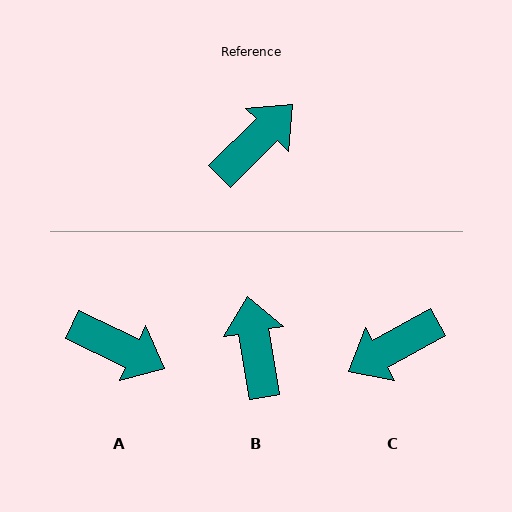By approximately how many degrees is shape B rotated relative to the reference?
Approximately 55 degrees counter-clockwise.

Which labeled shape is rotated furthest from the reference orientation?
C, about 164 degrees away.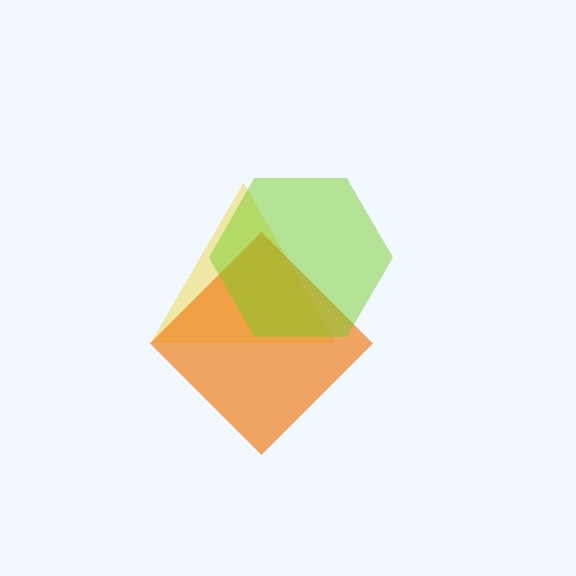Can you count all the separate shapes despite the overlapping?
Yes, there are 3 separate shapes.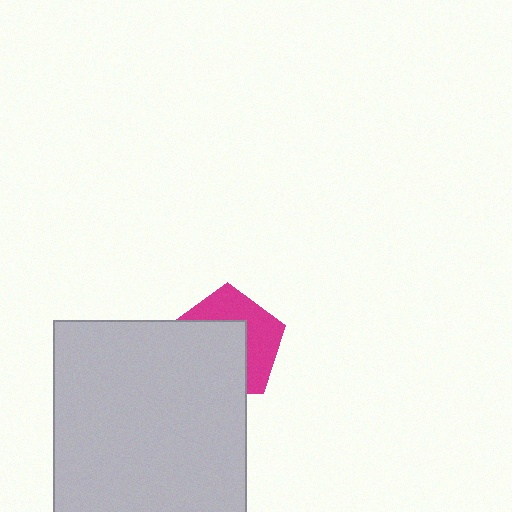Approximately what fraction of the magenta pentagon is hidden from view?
Roughly 56% of the magenta pentagon is hidden behind the light gray square.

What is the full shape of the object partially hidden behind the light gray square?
The partially hidden object is a magenta pentagon.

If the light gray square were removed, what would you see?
You would see the complete magenta pentagon.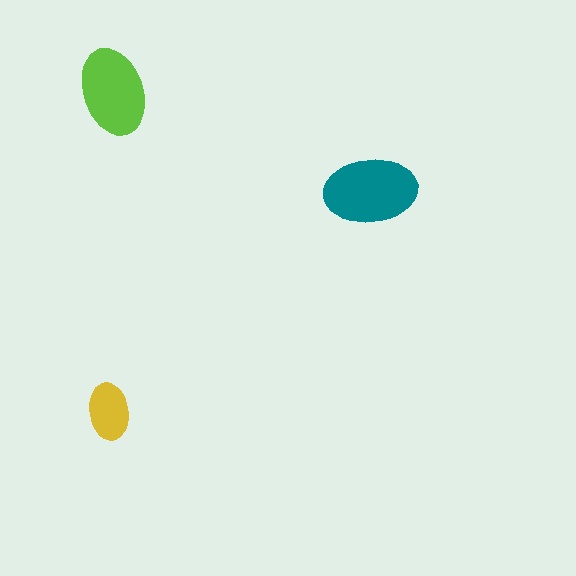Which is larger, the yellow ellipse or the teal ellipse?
The teal one.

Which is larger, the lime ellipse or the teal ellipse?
The teal one.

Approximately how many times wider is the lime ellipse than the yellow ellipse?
About 1.5 times wider.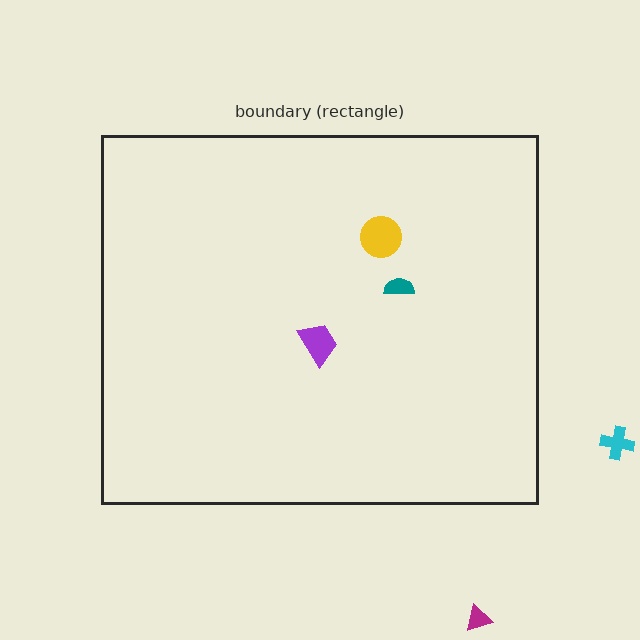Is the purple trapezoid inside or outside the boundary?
Inside.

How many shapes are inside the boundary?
3 inside, 2 outside.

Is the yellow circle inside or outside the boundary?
Inside.